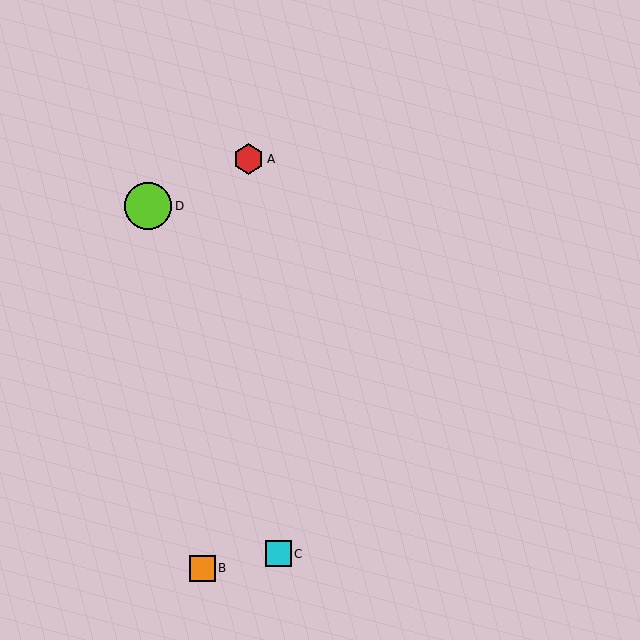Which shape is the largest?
The lime circle (labeled D) is the largest.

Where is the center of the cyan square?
The center of the cyan square is at (278, 554).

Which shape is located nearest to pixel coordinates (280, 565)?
The cyan square (labeled C) at (278, 554) is nearest to that location.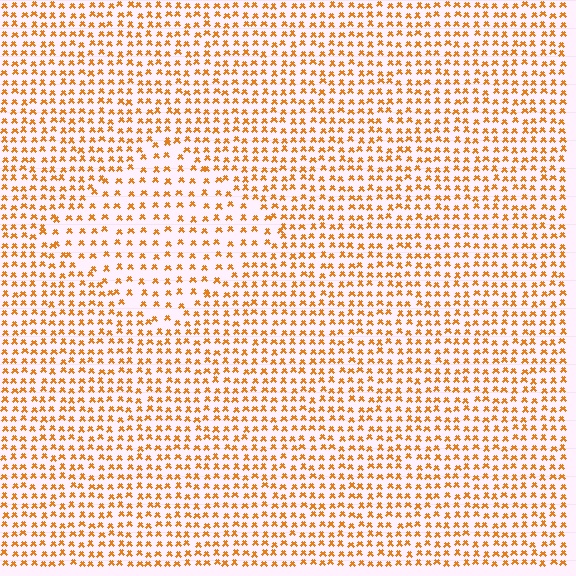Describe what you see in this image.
The image contains small orange elements arranged at two different densities. A diamond-shaped region is visible where the elements are less densely packed than the surrounding area.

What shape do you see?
I see a diamond.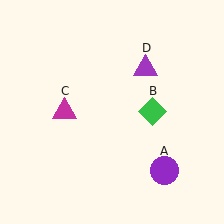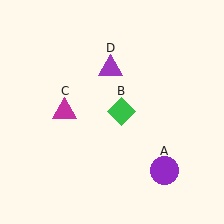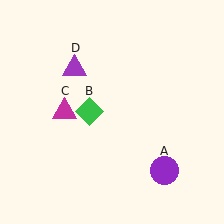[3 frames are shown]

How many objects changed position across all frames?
2 objects changed position: green diamond (object B), purple triangle (object D).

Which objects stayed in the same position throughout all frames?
Purple circle (object A) and magenta triangle (object C) remained stationary.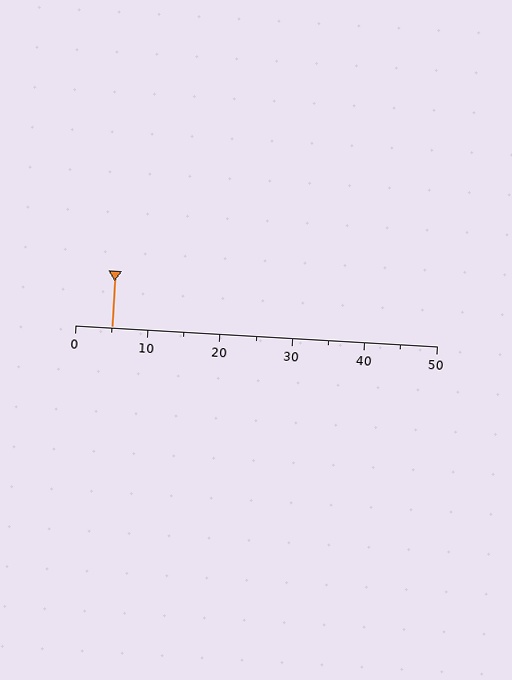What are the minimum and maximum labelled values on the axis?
The axis runs from 0 to 50.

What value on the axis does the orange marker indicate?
The marker indicates approximately 5.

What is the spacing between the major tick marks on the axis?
The major ticks are spaced 10 apart.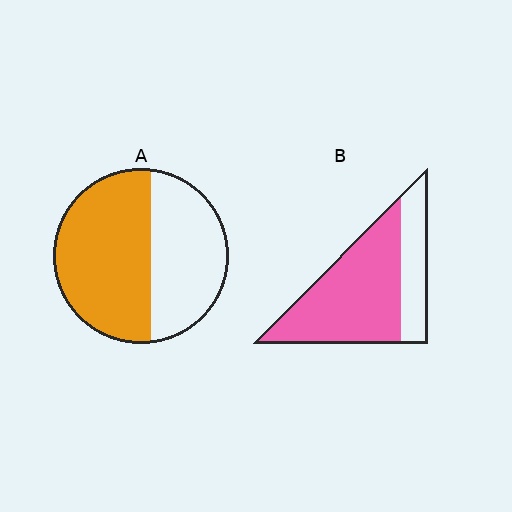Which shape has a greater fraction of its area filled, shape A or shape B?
Shape B.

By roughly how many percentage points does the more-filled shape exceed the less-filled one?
By roughly 15 percentage points (B over A).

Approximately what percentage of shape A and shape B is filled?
A is approximately 55% and B is approximately 70%.